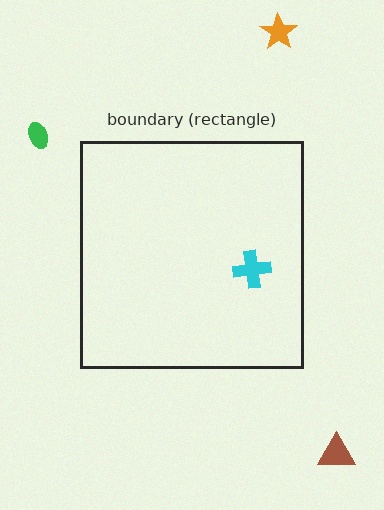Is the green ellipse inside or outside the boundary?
Outside.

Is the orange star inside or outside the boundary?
Outside.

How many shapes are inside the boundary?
1 inside, 3 outside.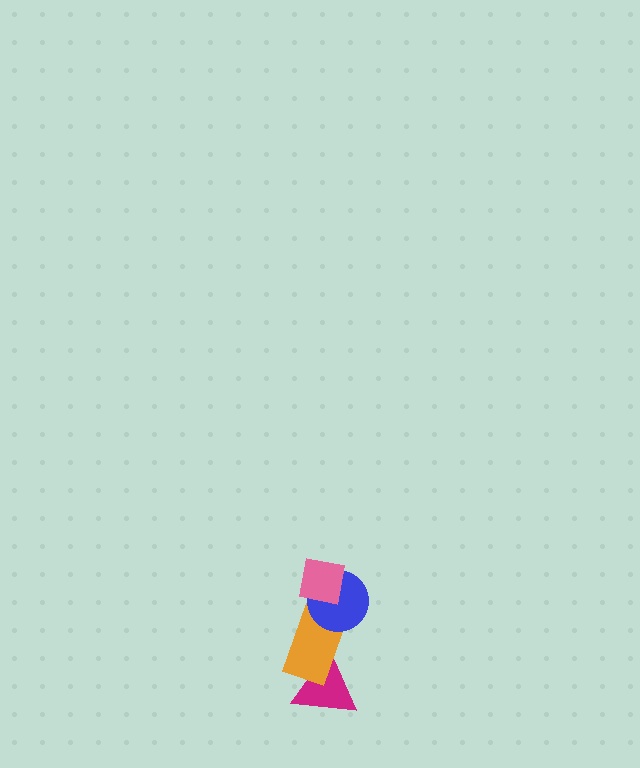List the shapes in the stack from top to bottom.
From top to bottom: the pink square, the blue circle, the orange rectangle, the magenta triangle.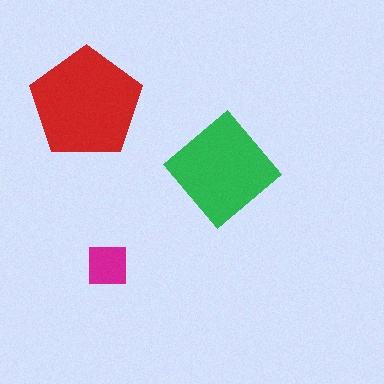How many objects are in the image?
There are 3 objects in the image.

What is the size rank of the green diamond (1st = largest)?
2nd.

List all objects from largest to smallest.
The red pentagon, the green diamond, the magenta square.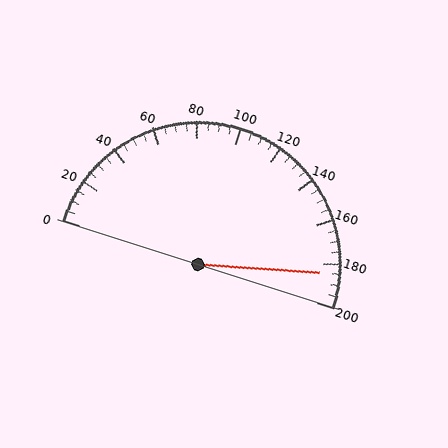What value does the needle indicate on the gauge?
The needle indicates approximately 185.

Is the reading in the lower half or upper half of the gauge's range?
The reading is in the upper half of the range (0 to 200).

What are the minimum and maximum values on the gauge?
The gauge ranges from 0 to 200.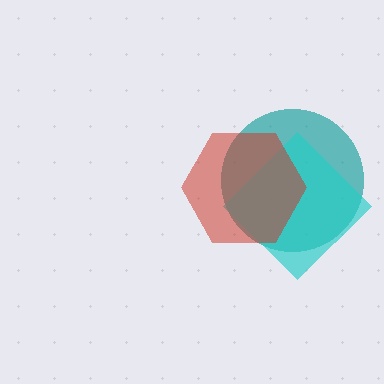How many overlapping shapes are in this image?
There are 3 overlapping shapes in the image.